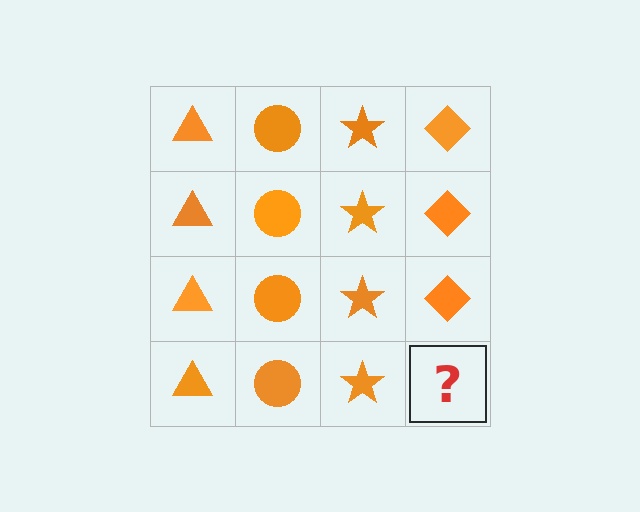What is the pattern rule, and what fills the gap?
The rule is that each column has a consistent shape. The gap should be filled with an orange diamond.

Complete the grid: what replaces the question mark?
The question mark should be replaced with an orange diamond.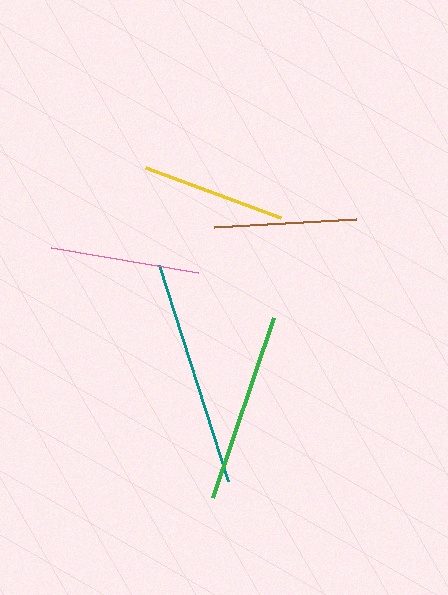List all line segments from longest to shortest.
From longest to shortest: teal, green, pink, yellow, brown.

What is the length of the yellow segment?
The yellow segment is approximately 145 pixels long.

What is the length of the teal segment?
The teal segment is approximately 226 pixels long.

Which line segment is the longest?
The teal line is the longest at approximately 226 pixels.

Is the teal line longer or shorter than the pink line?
The teal line is longer than the pink line.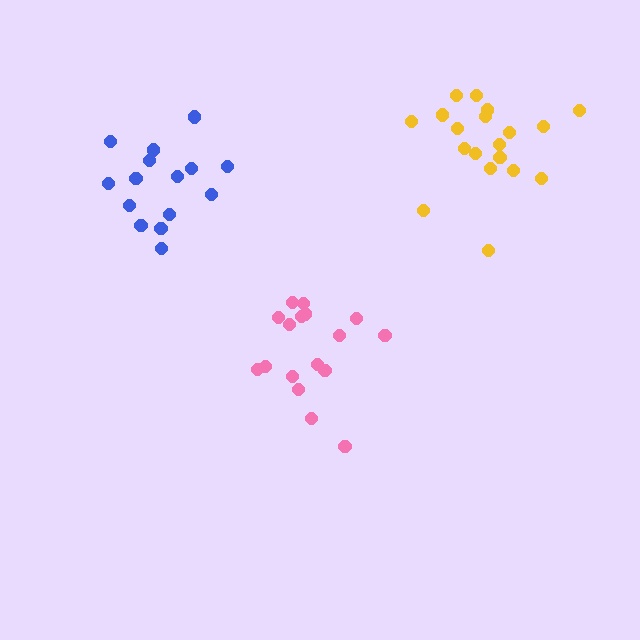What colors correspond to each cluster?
The clusters are colored: yellow, pink, blue.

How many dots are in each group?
Group 1: 19 dots, Group 2: 17 dots, Group 3: 15 dots (51 total).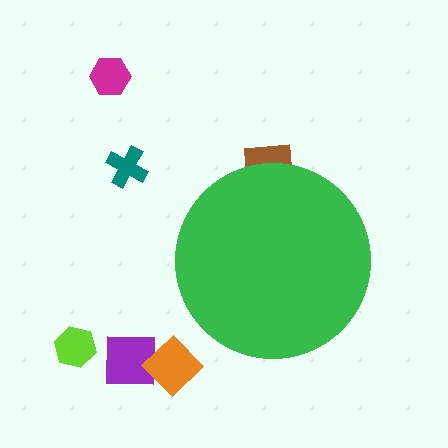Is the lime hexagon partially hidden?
No, the lime hexagon is fully visible.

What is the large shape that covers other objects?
A green circle.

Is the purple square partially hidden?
No, the purple square is fully visible.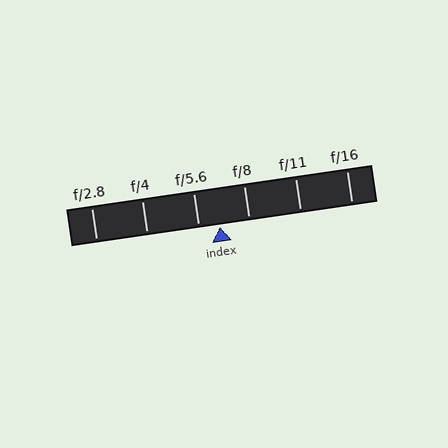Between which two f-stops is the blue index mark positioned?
The index mark is between f/5.6 and f/8.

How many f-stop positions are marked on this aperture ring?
There are 6 f-stop positions marked.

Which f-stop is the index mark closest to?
The index mark is closest to f/5.6.